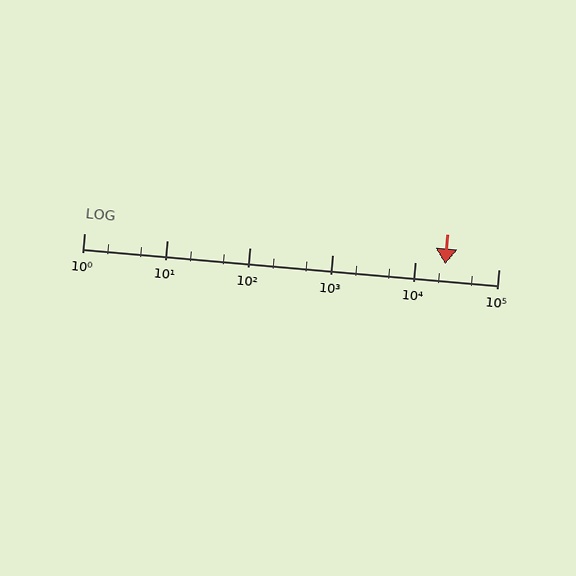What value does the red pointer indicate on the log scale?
The pointer indicates approximately 23000.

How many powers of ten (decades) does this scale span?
The scale spans 5 decades, from 1 to 100000.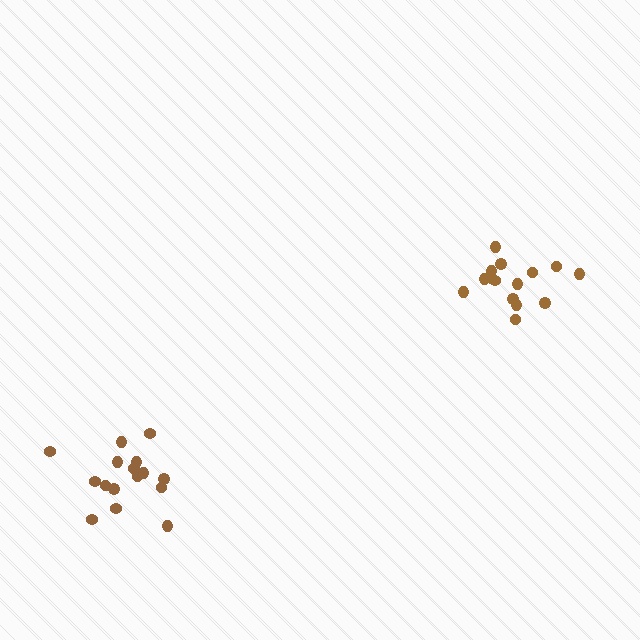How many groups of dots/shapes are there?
There are 2 groups.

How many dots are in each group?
Group 1: 17 dots, Group 2: 15 dots (32 total).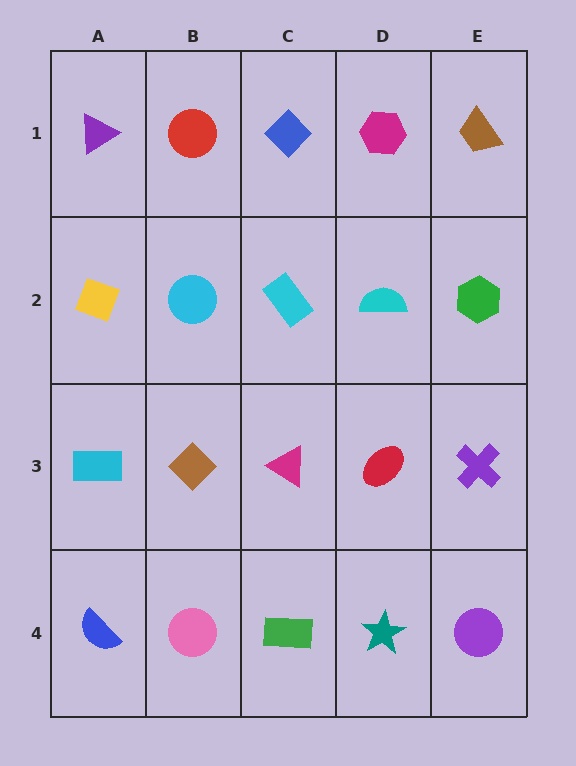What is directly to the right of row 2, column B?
A cyan rectangle.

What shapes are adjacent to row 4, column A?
A cyan rectangle (row 3, column A), a pink circle (row 4, column B).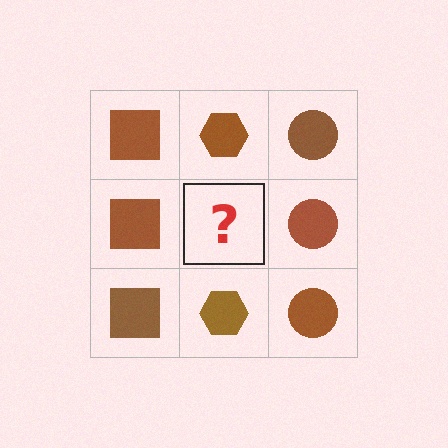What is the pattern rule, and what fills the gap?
The rule is that each column has a consistent shape. The gap should be filled with a brown hexagon.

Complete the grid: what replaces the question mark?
The question mark should be replaced with a brown hexagon.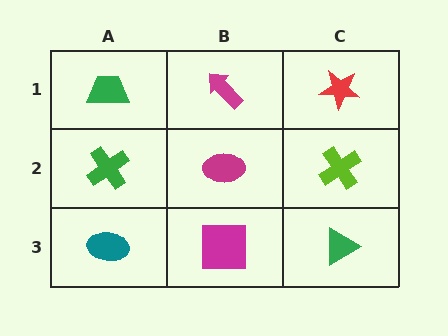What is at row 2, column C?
A lime cross.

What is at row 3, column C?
A green triangle.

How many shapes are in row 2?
3 shapes.